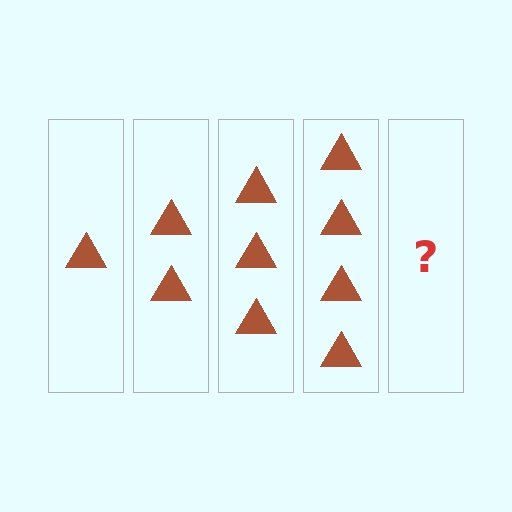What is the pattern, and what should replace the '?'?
The pattern is that each step adds one more triangle. The '?' should be 5 triangles.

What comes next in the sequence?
The next element should be 5 triangles.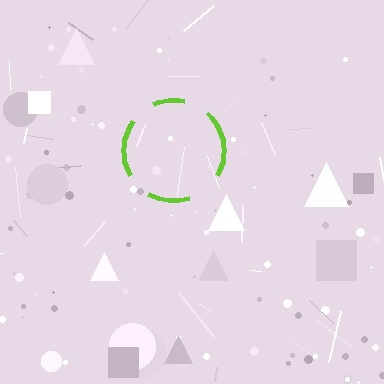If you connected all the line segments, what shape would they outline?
They would outline a circle.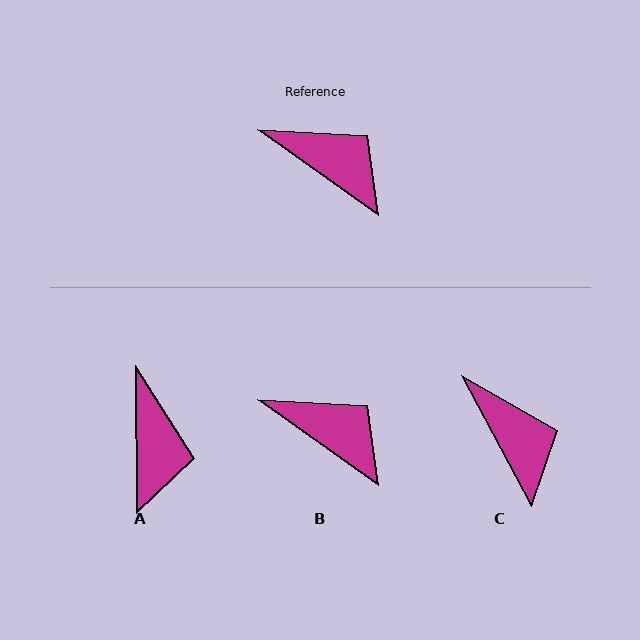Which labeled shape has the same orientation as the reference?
B.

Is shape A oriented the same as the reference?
No, it is off by about 54 degrees.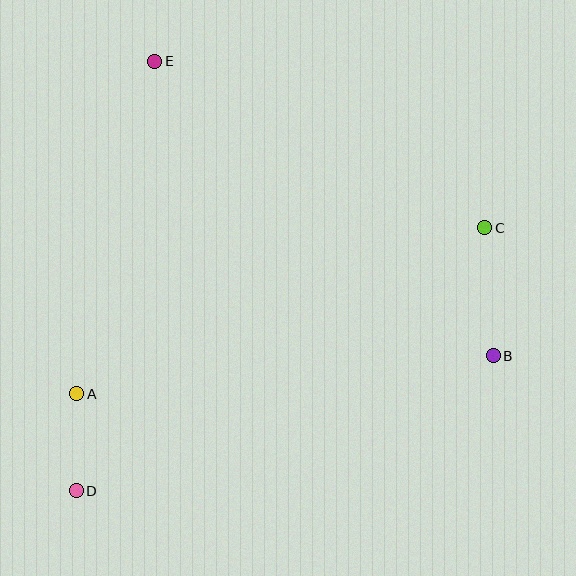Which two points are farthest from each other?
Points C and D are farthest from each other.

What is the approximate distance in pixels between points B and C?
The distance between B and C is approximately 128 pixels.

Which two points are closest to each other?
Points A and D are closest to each other.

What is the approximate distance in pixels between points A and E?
The distance between A and E is approximately 341 pixels.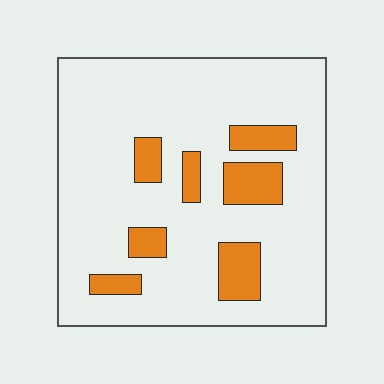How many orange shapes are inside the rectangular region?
7.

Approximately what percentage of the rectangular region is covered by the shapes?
Approximately 15%.